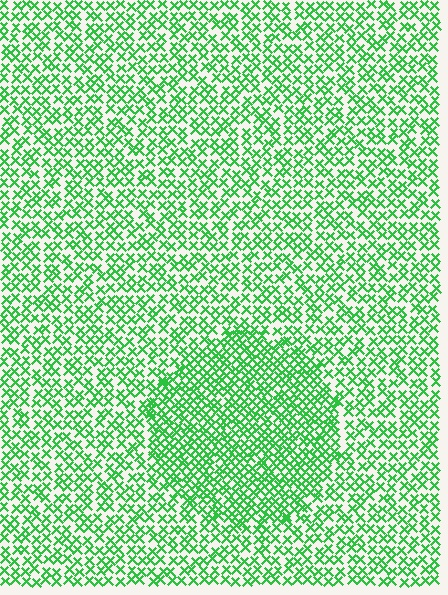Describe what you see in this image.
The image contains small green elements arranged at two different densities. A circle-shaped region is visible where the elements are more densely packed than the surrounding area.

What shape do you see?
I see a circle.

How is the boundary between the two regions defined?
The boundary is defined by a change in element density (approximately 1.6x ratio). All elements are the same color, size, and shape.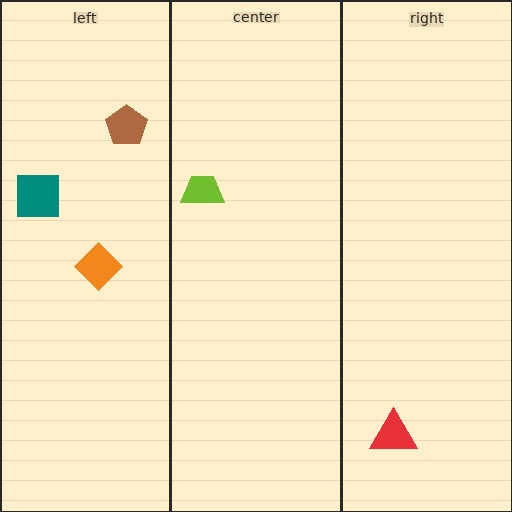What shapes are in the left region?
The teal square, the orange diamond, the brown pentagon.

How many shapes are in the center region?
1.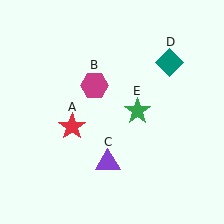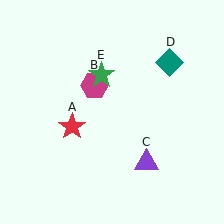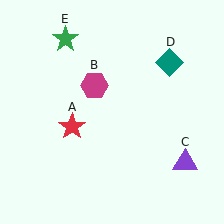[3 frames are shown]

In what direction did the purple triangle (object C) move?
The purple triangle (object C) moved right.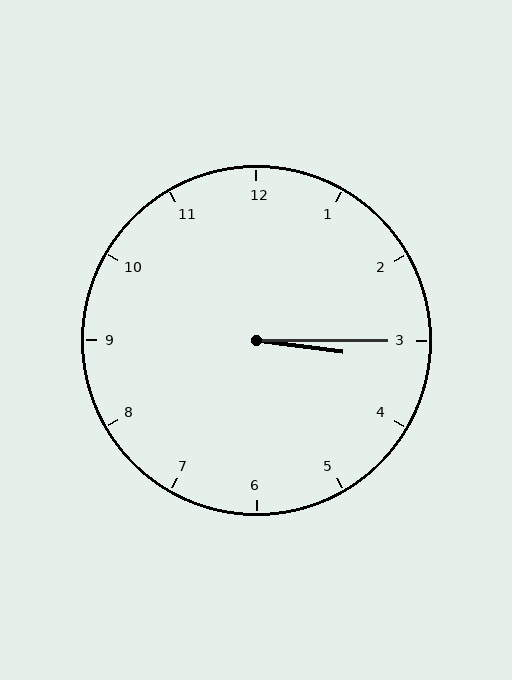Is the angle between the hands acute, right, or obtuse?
It is acute.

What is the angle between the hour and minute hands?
Approximately 8 degrees.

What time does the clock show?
3:15.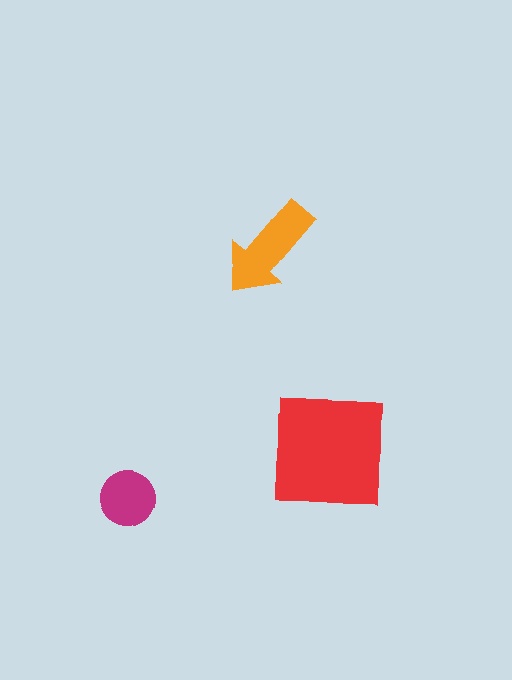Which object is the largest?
The red square.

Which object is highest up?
The orange arrow is topmost.